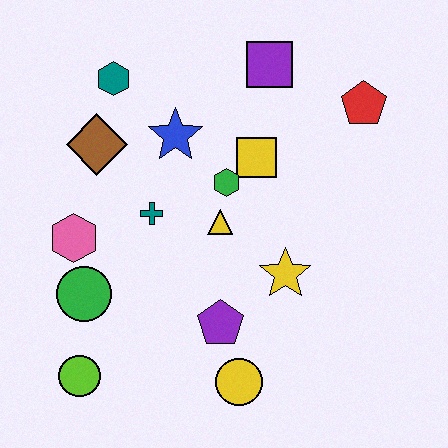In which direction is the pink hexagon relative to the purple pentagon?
The pink hexagon is to the left of the purple pentagon.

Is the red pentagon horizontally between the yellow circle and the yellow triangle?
No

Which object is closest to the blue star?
The green hexagon is closest to the blue star.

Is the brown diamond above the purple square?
No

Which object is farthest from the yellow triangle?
The lime circle is farthest from the yellow triangle.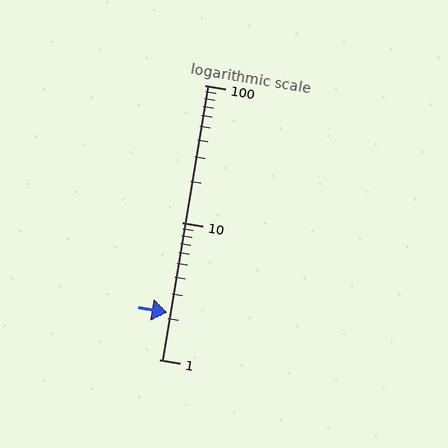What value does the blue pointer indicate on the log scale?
The pointer indicates approximately 2.2.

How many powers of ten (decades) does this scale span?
The scale spans 2 decades, from 1 to 100.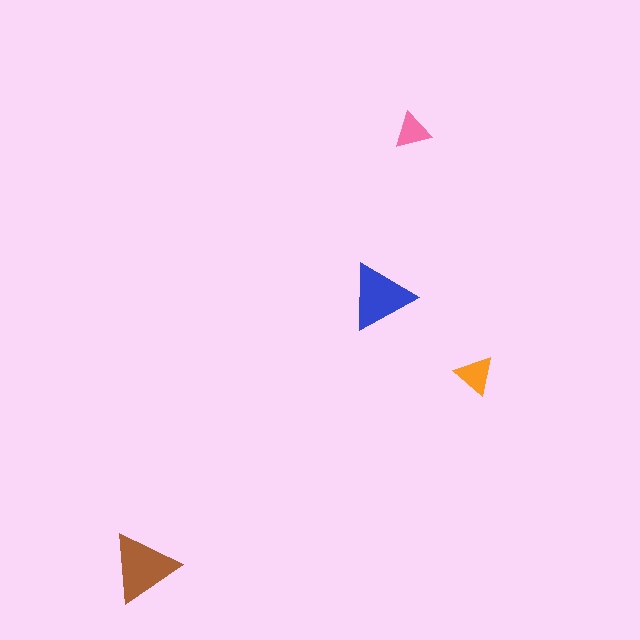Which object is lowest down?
The brown triangle is bottommost.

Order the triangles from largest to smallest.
the brown one, the blue one, the orange one, the pink one.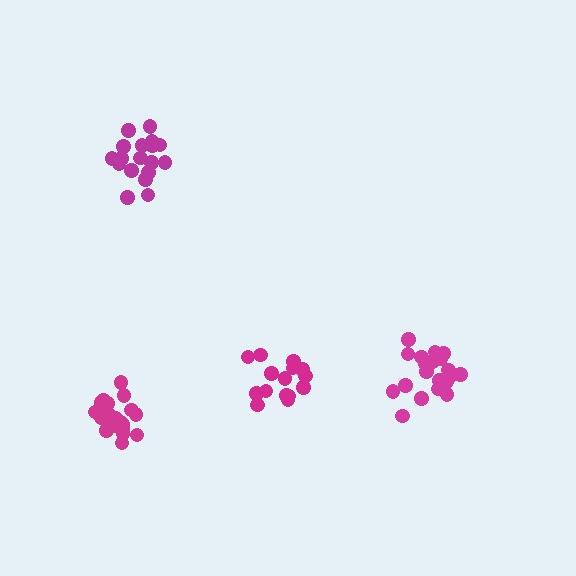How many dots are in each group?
Group 1: 20 dots, Group 2: 18 dots, Group 3: 16 dots, Group 4: 20 dots (74 total).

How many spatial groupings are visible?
There are 4 spatial groupings.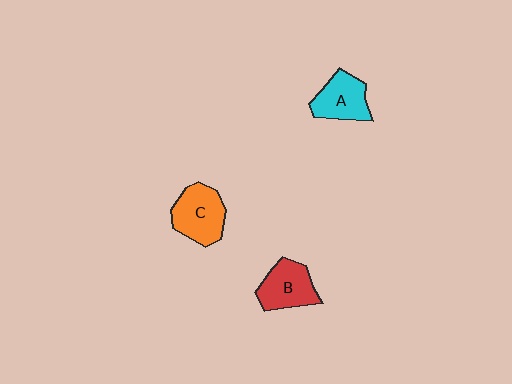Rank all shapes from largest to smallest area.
From largest to smallest: C (orange), B (red), A (cyan).